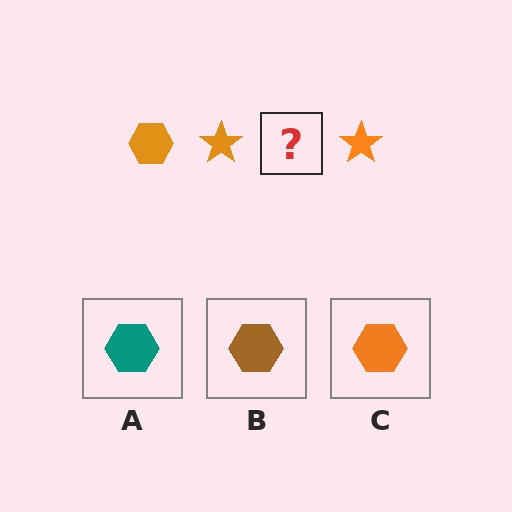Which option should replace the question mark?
Option C.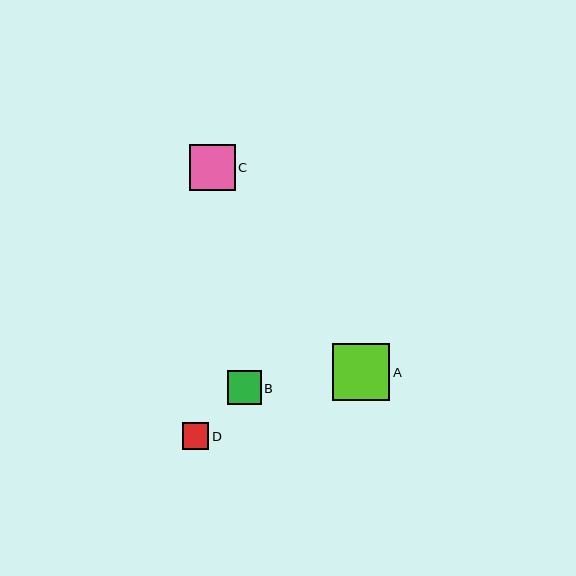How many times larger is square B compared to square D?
Square B is approximately 1.3 times the size of square D.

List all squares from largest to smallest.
From largest to smallest: A, C, B, D.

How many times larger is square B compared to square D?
Square B is approximately 1.3 times the size of square D.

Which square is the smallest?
Square D is the smallest with a size of approximately 27 pixels.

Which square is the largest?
Square A is the largest with a size of approximately 57 pixels.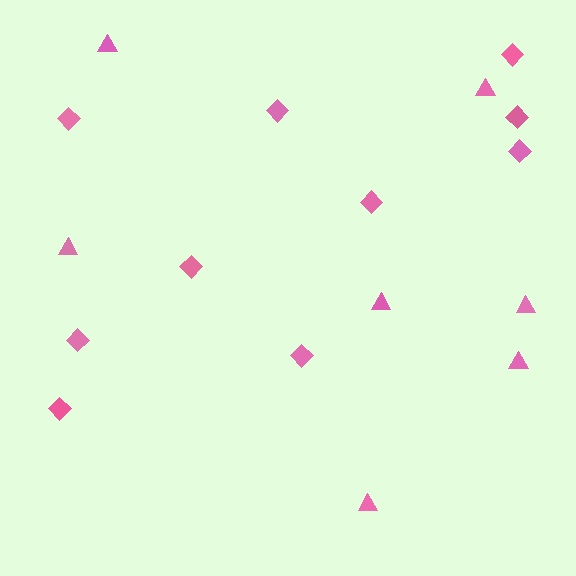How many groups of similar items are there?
There are 2 groups: one group of triangles (7) and one group of diamonds (10).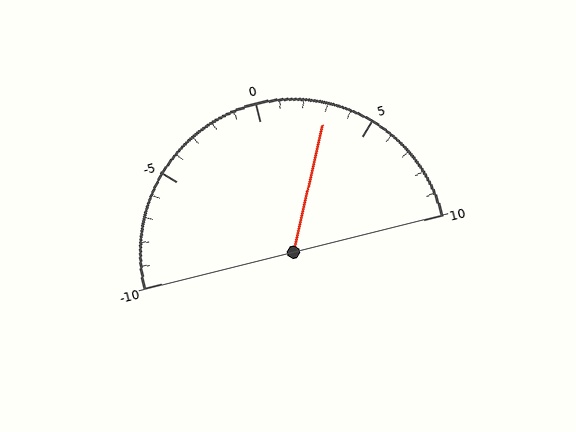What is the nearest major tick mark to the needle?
The nearest major tick mark is 5.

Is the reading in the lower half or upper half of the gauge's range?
The reading is in the upper half of the range (-10 to 10).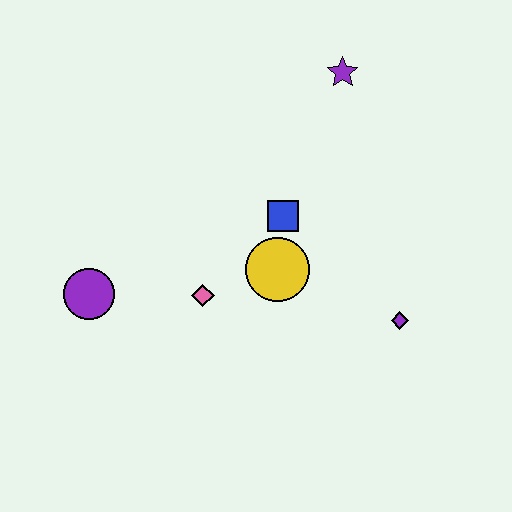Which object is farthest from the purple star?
The purple circle is farthest from the purple star.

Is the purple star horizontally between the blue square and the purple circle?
No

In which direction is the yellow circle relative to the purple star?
The yellow circle is below the purple star.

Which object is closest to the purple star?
The blue square is closest to the purple star.